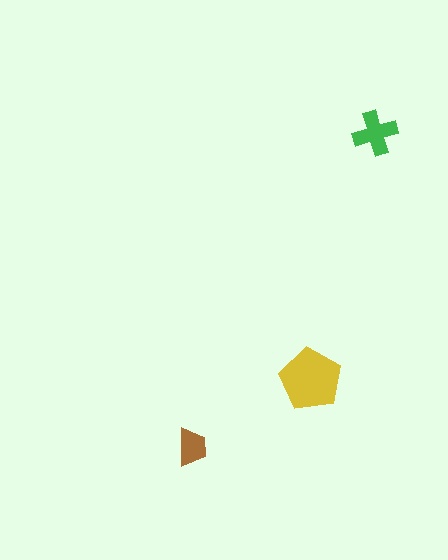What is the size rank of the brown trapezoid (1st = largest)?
3rd.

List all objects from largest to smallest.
The yellow pentagon, the green cross, the brown trapezoid.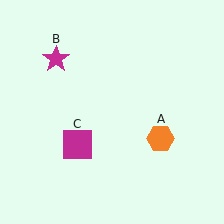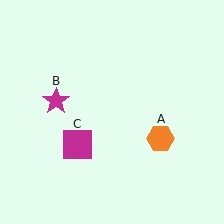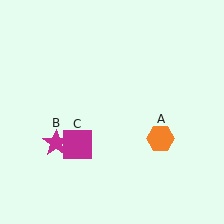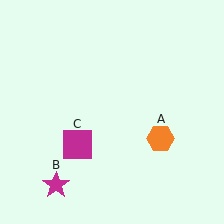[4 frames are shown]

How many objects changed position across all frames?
1 object changed position: magenta star (object B).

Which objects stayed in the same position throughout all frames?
Orange hexagon (object A) and magenta square (object C) remained stationary.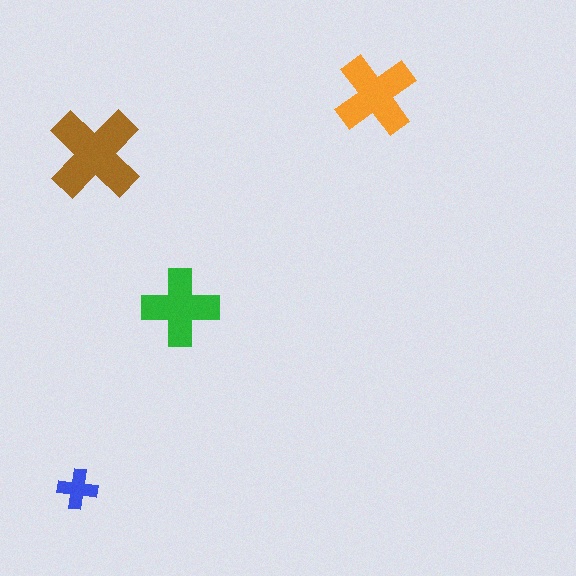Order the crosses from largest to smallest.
the brown one, the orange one, the green one, the blue one.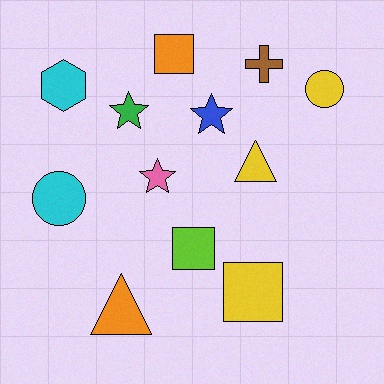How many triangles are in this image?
There are 2 triangles.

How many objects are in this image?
There are 12 objects.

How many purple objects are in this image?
There are no purple objects.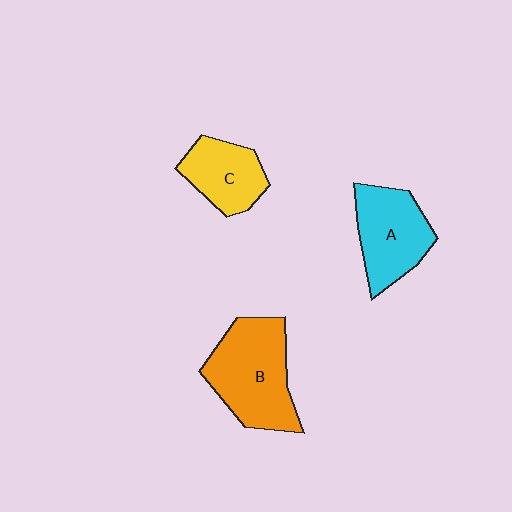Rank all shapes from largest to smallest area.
From largest to smallest: B (orange), A (cyan), C (yellow).